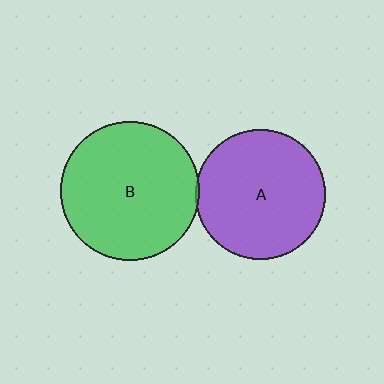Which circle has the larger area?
Circle B (green).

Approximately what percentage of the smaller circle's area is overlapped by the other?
Approximately 5%.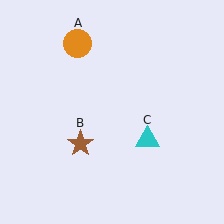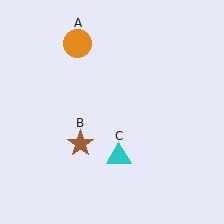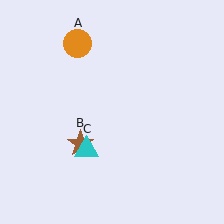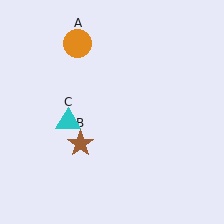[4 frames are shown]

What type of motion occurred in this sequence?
The cyan triangle (object C) rotated clockwise around the center of the scene.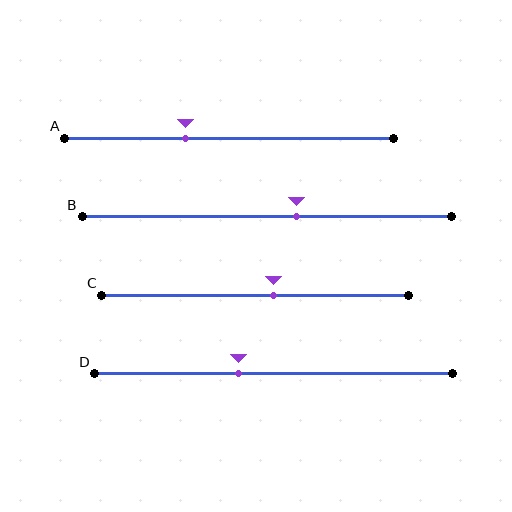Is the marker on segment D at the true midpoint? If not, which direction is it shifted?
No, the marker on segment D is shifted to the left by about 10% of the segment length.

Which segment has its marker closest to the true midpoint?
Segment C has its marker closest to the true midpoint.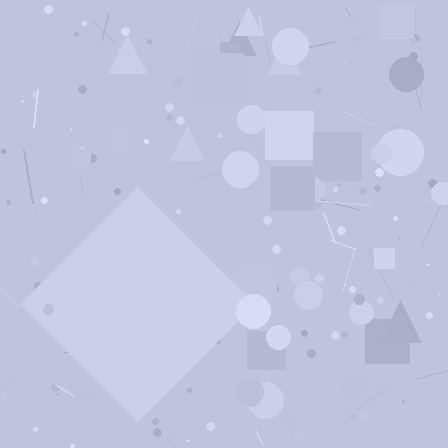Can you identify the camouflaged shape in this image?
The camouflaged shape is a diamond.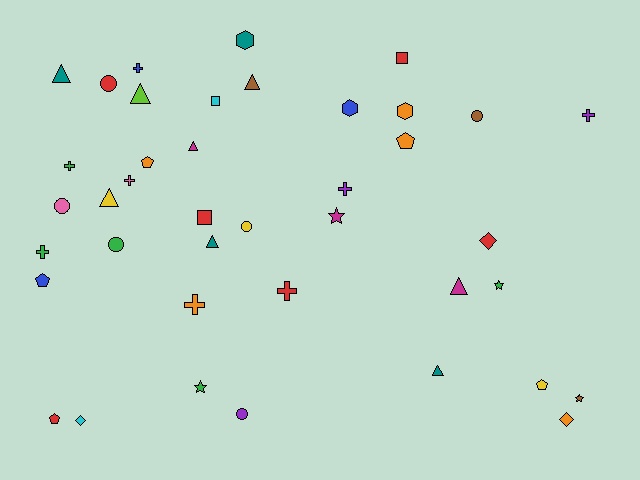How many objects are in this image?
There are 40 objects.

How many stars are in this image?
There are 4 stars.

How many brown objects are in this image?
There are 3 brown objects.